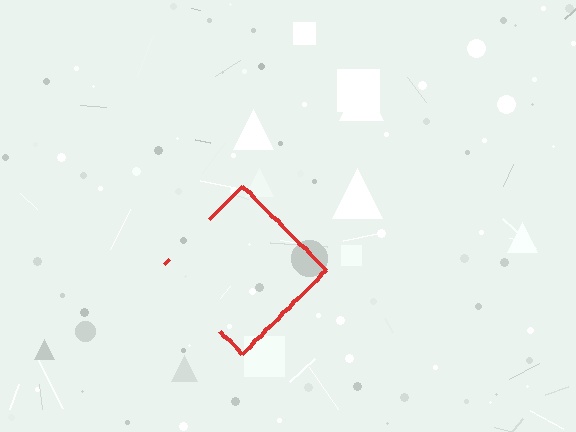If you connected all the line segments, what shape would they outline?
They would outline a diamond.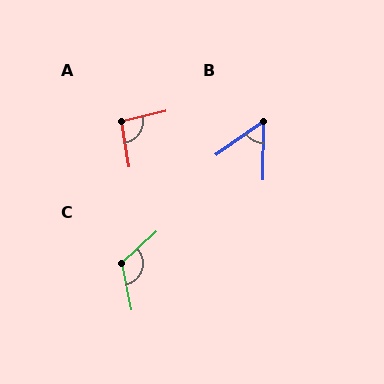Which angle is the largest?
C, at approximately 121 degrees.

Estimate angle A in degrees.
Approximately 93 degrees.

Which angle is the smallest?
B, at approximately 54 degrees.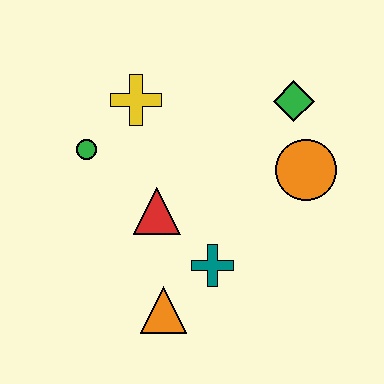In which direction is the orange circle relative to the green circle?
The orange circle is to the right of the green circle.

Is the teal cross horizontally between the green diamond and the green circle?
Yes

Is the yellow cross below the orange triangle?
No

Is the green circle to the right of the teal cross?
No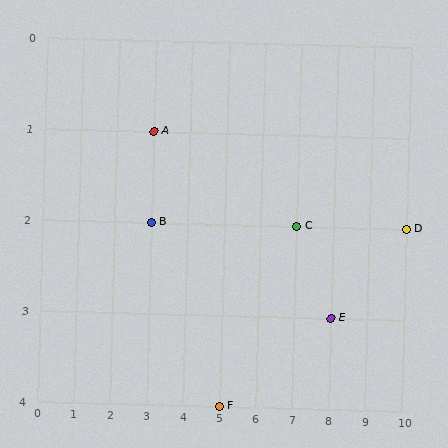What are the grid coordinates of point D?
Point D is at grid coordinates (10, 2).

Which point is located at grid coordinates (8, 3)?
Point E is at (8, 3).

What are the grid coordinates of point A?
Point A is at grid coordinates (3, 1).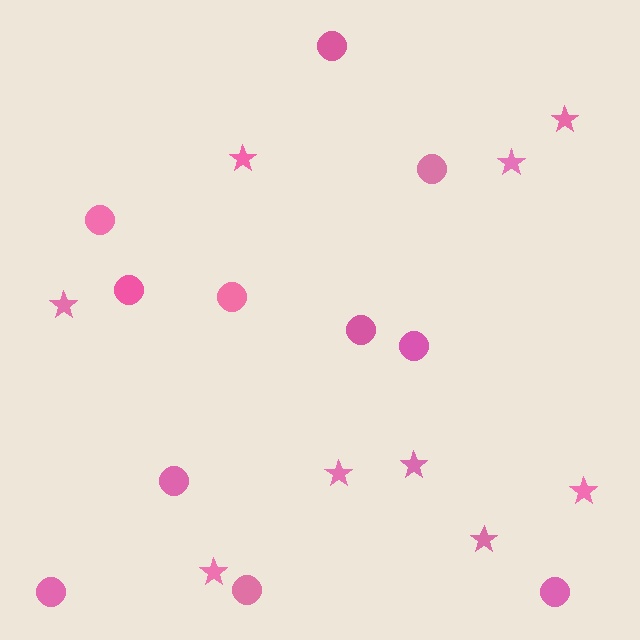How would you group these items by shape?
There are 2 groups: one group of circles (11) and one group of stars (9).